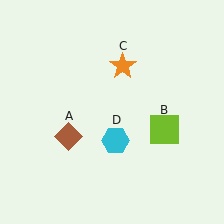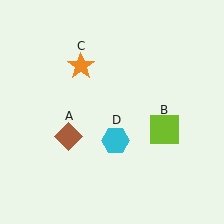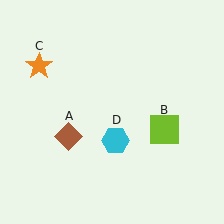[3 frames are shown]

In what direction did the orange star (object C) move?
The orange star (object C) moved left.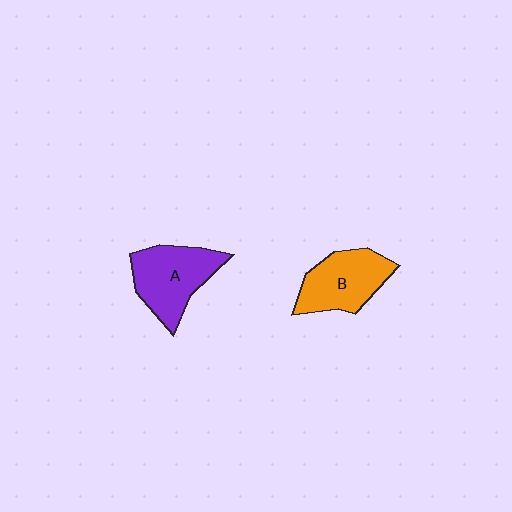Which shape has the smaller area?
Shape B (orange).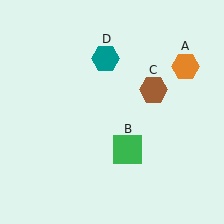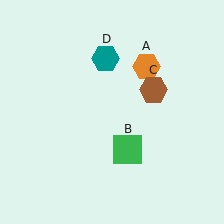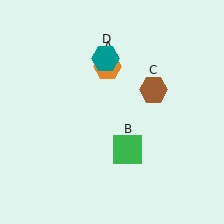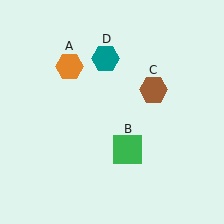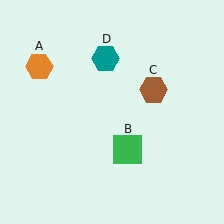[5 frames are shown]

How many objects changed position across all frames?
1 object changed position: orange hexagon (object A).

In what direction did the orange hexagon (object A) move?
The orange hexagon (object A) moved left.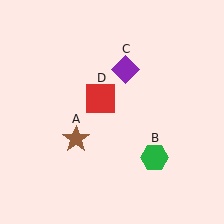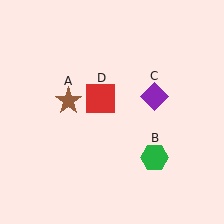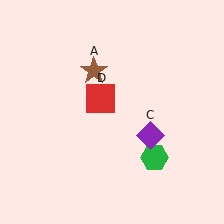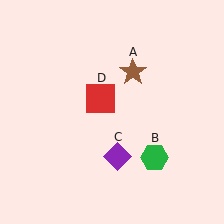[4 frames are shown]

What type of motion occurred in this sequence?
The brown star (object A), purple diamond (object C) rotated clockwise around the center of the scene.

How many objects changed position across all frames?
2 objects changed position: brown star (object A), purple diamond (object C).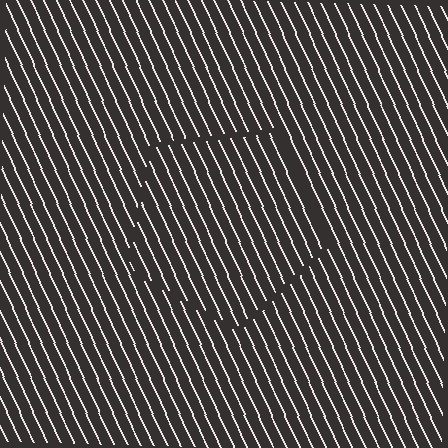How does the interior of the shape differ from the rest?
The interior of the shape contains the same grating, shifted by half a period — the contour is defined by the phase discontinuity where line-ends from the inner and outer gratings abut.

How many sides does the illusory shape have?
5 sides — the line-ends trace a pentagon.